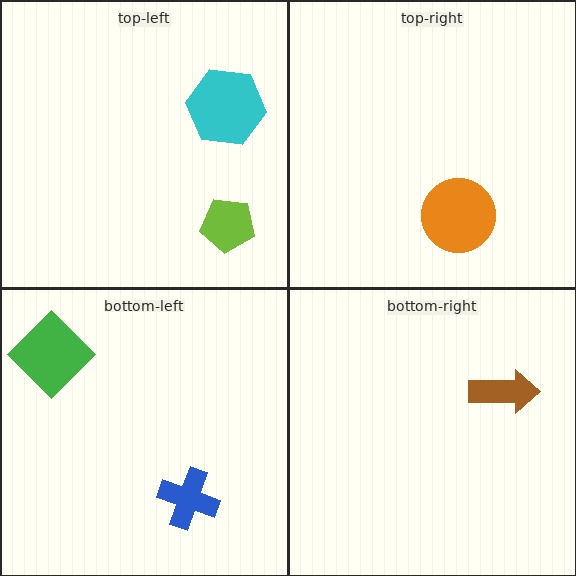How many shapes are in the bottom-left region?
2.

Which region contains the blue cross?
The bottom-left region.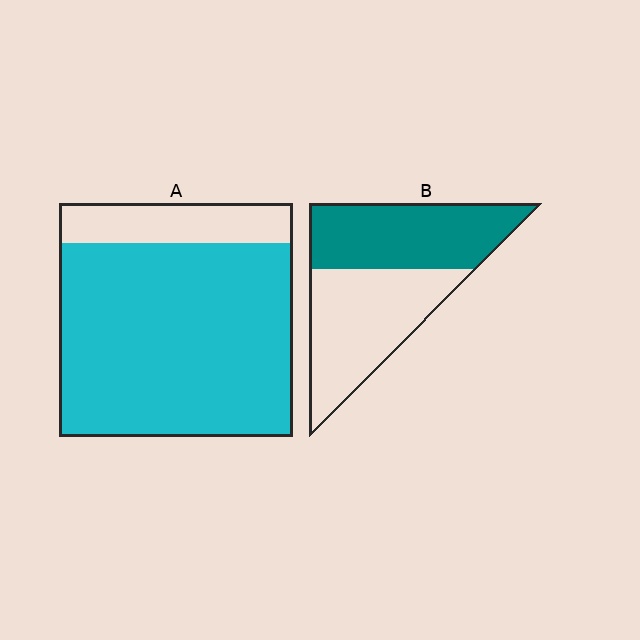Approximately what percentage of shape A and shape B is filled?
A is approximately 85% and B is approximately 50%.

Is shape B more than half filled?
Roughly half.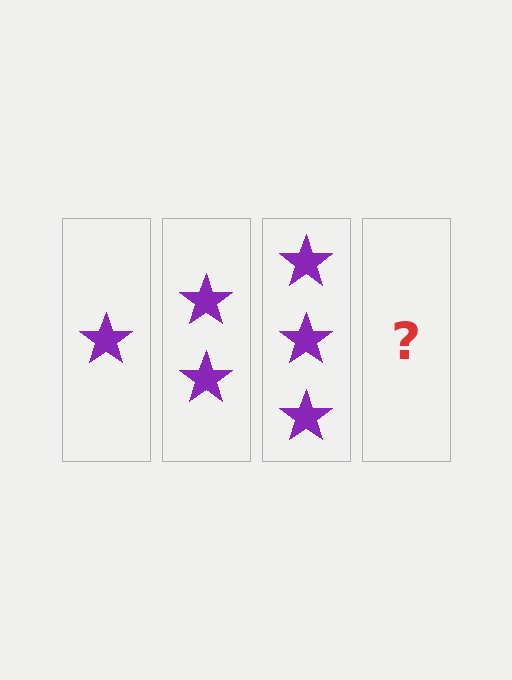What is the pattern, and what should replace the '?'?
The pattern is that each step adds one more star. The '?' should be 4 stars.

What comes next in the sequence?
The next element should be 4 stars.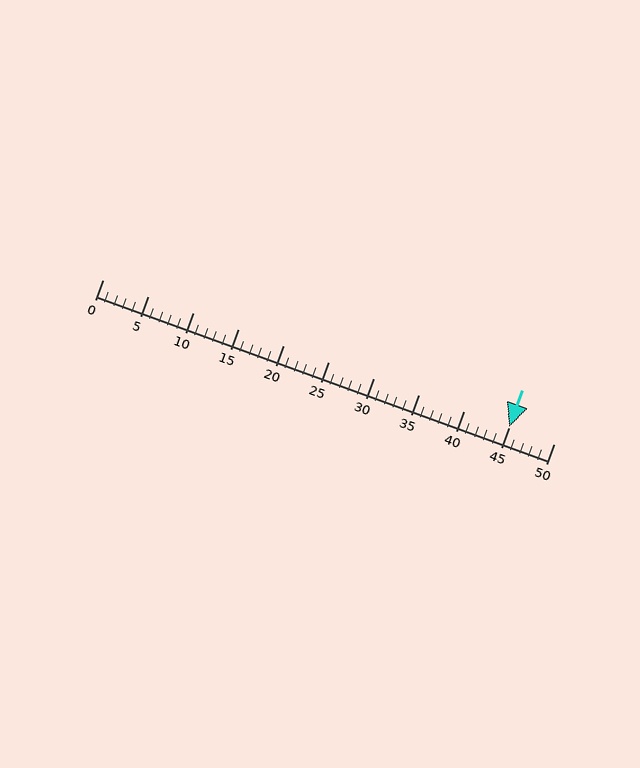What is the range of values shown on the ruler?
The ruler shows values from 0 to 50.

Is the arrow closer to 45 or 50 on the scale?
The arrow is closer to 45.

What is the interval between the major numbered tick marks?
The major tick marks are spaced 5 units apart.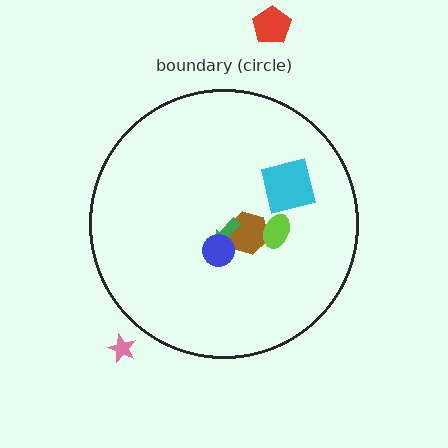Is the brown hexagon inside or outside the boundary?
Inside.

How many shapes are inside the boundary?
5 inside, 2 outside.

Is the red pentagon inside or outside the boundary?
Outside.